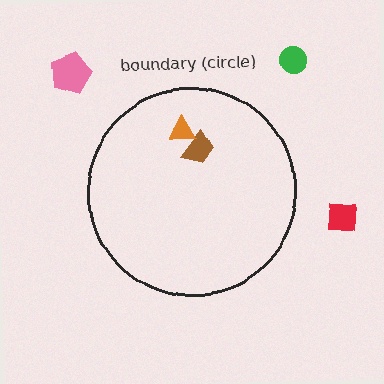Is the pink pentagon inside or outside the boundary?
Outside.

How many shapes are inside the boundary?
2 inside, 3 outside.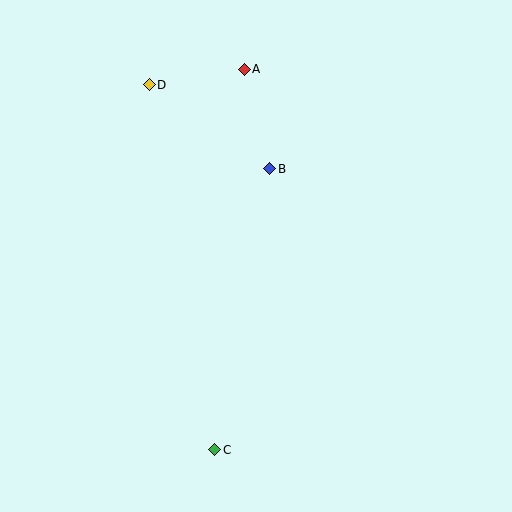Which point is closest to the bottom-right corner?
Point C is closest to the bottom-right corner.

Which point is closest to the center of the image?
Point B at (270, 169) is closest to the center.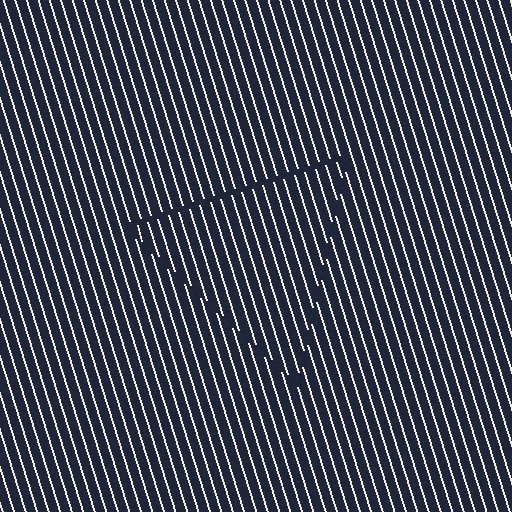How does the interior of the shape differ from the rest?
The interior of the shape contains the same grating, shifted by half a period — the contour is defined by the phase discontinuity where line-ends from the inner and outer gratings abut.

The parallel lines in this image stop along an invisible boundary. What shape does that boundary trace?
An illusory triangle. The interior of the shape contains the same grating, shifted by half a period — the contour is defined by the phase discontinuity where line-ends from the inner and outer gratings abut.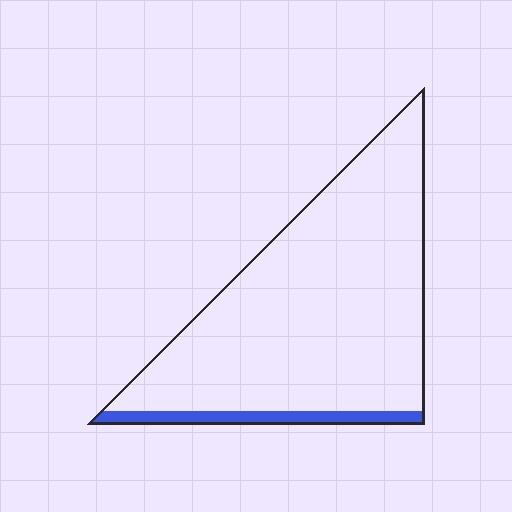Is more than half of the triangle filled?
No.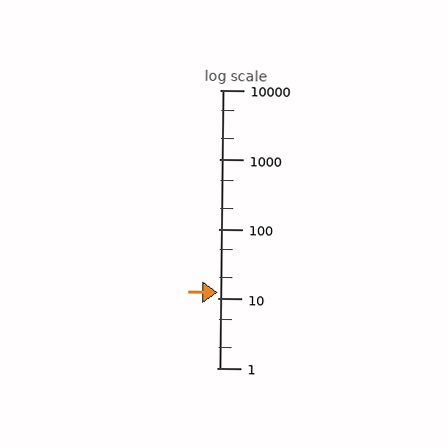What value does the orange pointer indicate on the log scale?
The pointer indicates approximately 12.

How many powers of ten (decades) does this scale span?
The scale spans 4 decades, from 1 to 10000.